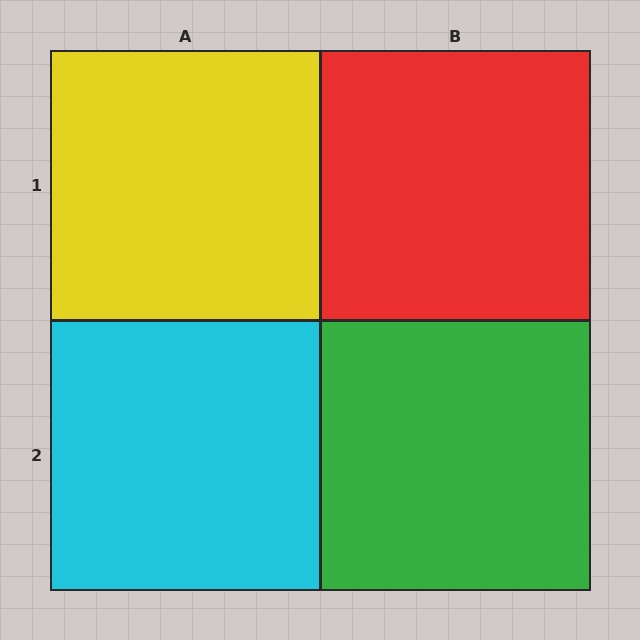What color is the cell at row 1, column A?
Yellow.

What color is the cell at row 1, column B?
Red.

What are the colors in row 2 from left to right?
Cyan, green.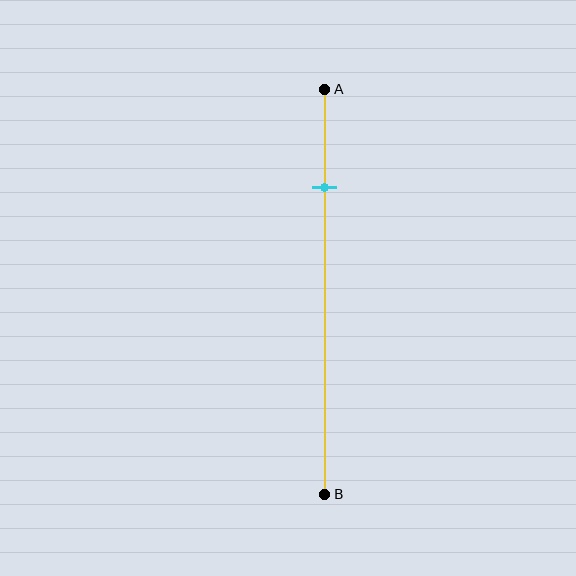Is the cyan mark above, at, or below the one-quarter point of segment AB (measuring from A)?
The cyan mark is approximately at the one-quarter point of segment AB.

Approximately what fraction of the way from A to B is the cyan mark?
The cyan mark is approximately 25% of the way from A to B.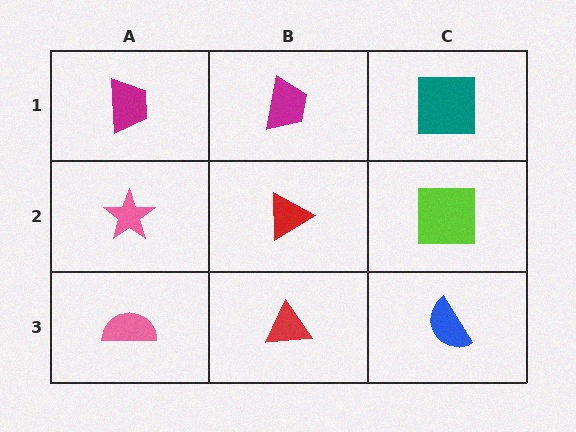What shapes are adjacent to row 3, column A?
A pink star (row 2, column A), a red triangle (row 3, column B).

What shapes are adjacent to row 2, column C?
A teal square (row 1, column C), a blue semicircle (row 3, column C), a red triangle (row 2, column B).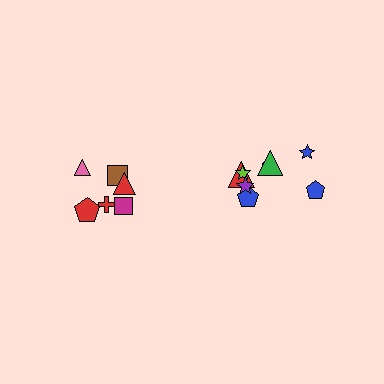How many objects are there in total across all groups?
There are 14 objects.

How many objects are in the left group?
There are 6 objects.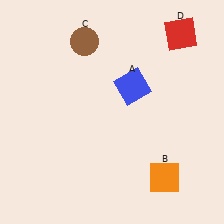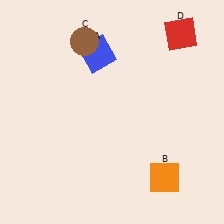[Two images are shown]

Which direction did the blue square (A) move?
The blue square (A) moved left.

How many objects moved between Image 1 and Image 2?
1 object moved between the two images.